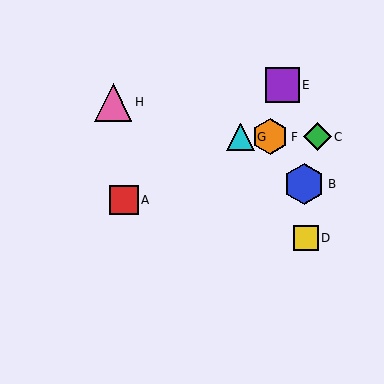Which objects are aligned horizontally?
Objects C, F, G are aligned horizontally.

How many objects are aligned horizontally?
3 objects (C, F, G) are aligned horizontally.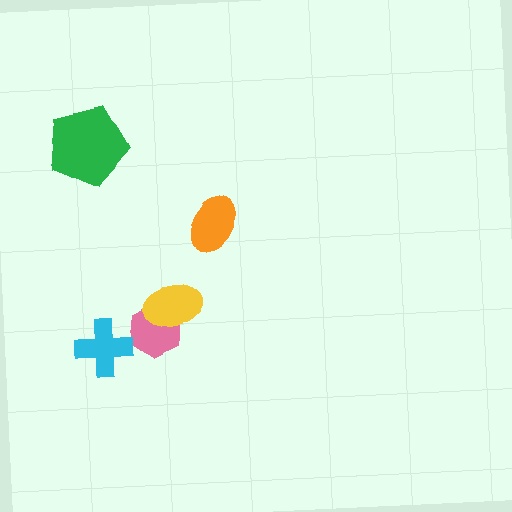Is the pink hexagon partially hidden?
Yes, it is partially covered by another shape.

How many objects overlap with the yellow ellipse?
1 object overlaps with the yellow ellipse.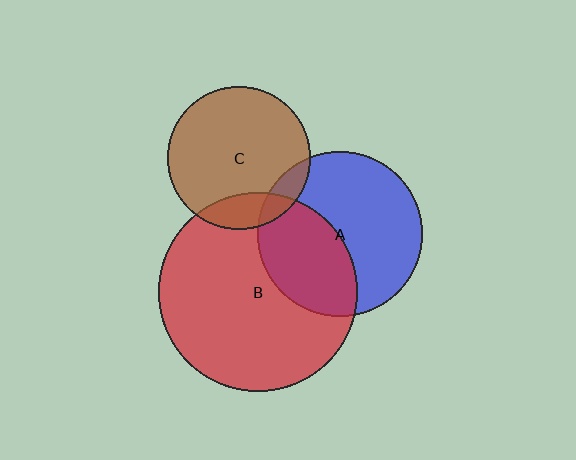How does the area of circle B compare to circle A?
Approximately 1.4 times.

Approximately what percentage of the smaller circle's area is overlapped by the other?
Approximately 10%.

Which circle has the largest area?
Circle B (red).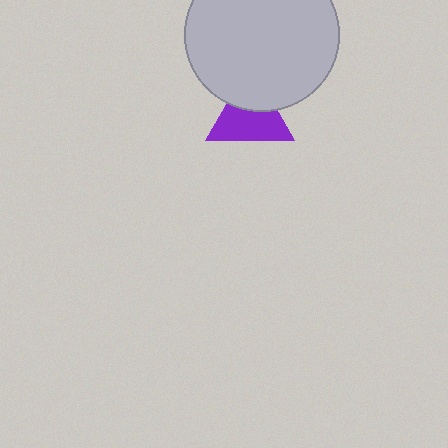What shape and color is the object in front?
The object in front is a light gray circle.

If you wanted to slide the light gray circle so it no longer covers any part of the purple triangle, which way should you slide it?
Slide it up — that is the most direct way to separate the two shapes.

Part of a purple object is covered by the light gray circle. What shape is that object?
It is a triangle.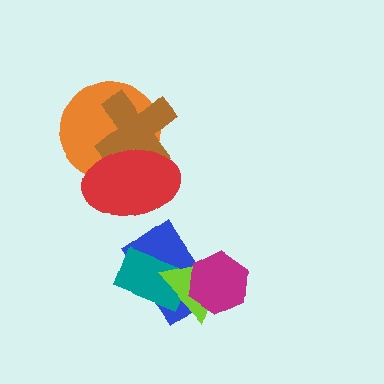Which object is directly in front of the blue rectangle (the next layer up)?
The teal rectangle is directly in front of the blue rectangle.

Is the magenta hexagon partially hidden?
No, no other shape covers it.